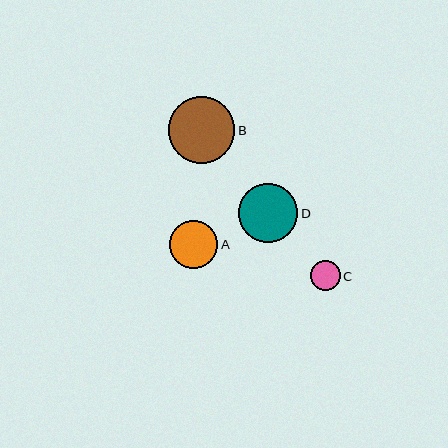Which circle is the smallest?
Circle C is the smallest with a size of approximately 30 pixels.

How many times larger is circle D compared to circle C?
Circle D is approximately 2.0 times the size of circle C.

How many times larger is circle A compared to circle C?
Circle A is approximately 1.6 times the size of circle C.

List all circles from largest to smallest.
From largest to smallest: B, D, A, C.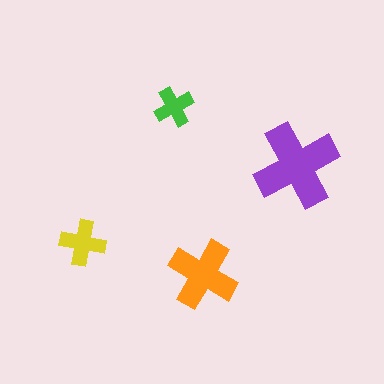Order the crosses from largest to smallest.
the purple one, the orange one, the yellow one, the green one.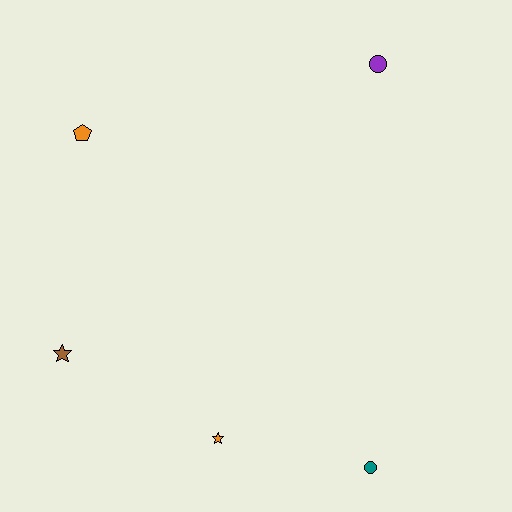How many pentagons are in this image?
There is 1 pentagon.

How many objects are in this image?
There are 5 objects.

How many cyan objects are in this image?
There are no cyan objects.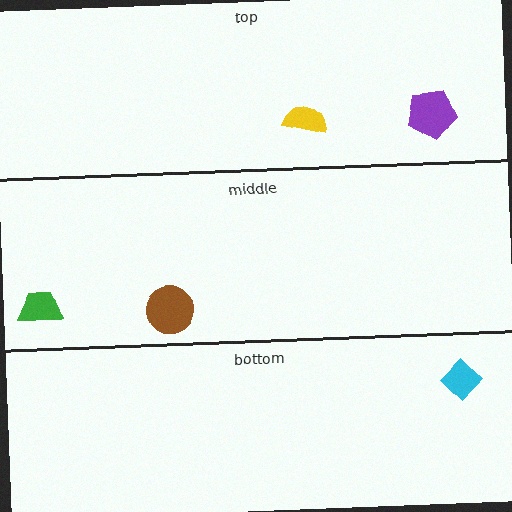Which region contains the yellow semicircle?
The top region.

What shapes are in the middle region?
The brown circle, the green trapezoid.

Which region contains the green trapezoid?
The middle region.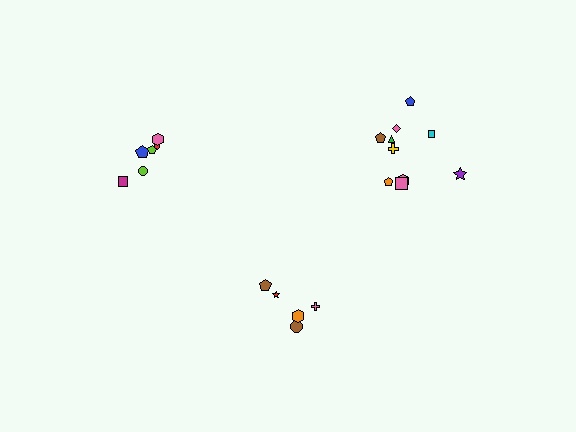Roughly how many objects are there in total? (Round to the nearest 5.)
Roughly 20 objects in total.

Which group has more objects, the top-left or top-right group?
The top-right group.